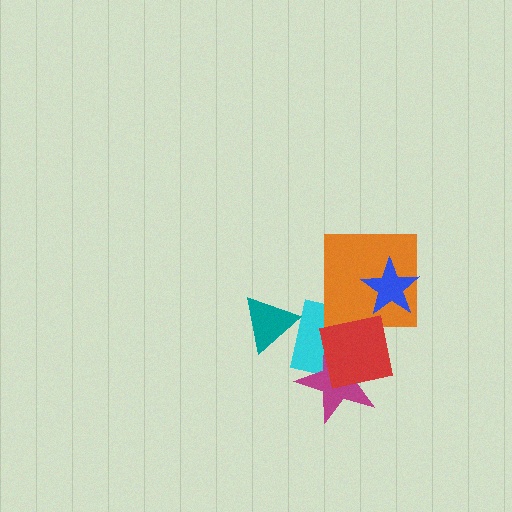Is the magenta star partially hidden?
Yes, it is partially covered by another shape.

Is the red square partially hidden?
No, no other shape covers it.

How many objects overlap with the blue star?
1 object overlaps with the blue star.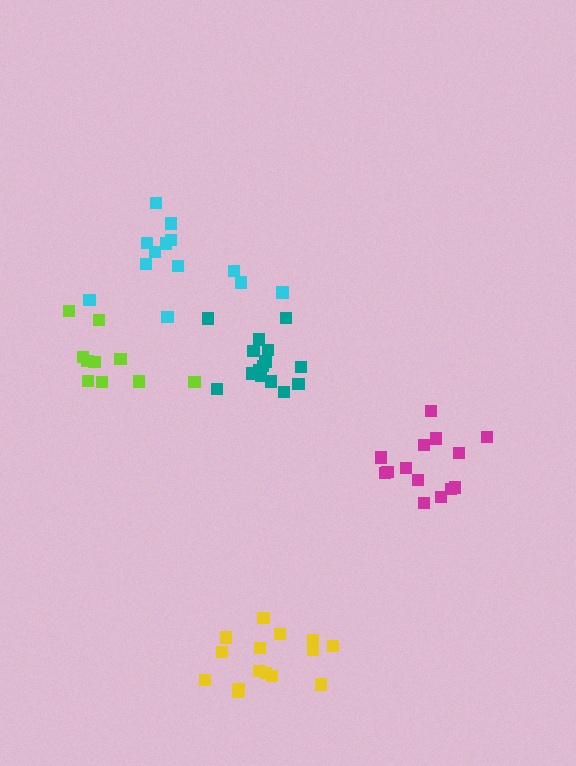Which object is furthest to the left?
The lime cluster is leftmost.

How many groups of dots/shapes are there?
There are 5 groups.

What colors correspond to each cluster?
The clusters are colored: yellow, teal, lime, cyan, magenta.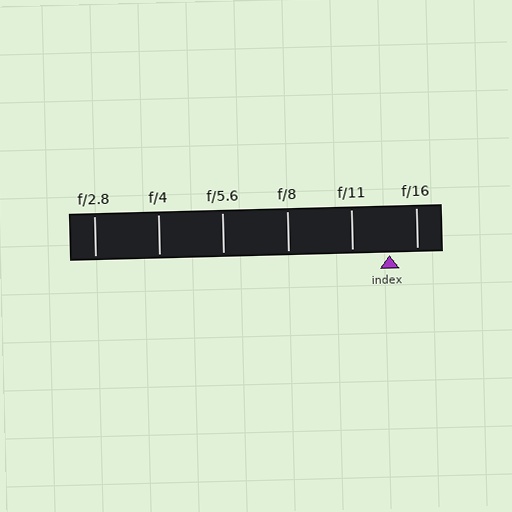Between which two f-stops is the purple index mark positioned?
The index mark is between f/11 and f/16.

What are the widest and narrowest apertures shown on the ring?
The widest aperture shown is f/2.8 and the narrowest is f/16.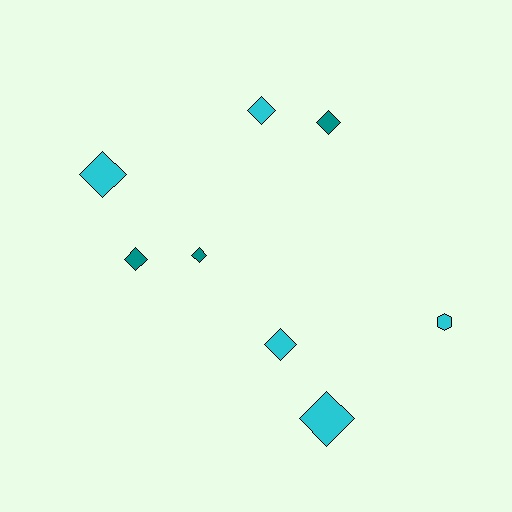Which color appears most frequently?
Cyan, with 5 objects.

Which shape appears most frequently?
Diamond, with 7 objects.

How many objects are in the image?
There are 8 objects.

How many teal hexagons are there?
There are no teal hexagons.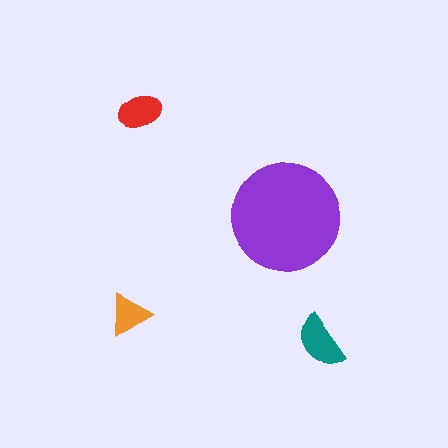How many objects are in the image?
There are 4 objects in the image.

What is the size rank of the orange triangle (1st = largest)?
4th.